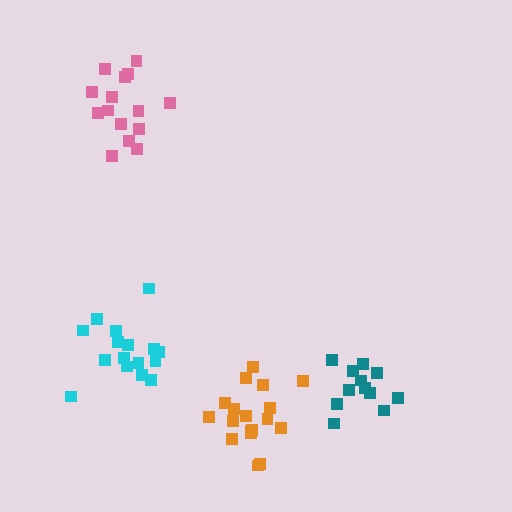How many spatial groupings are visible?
There are 4 spatial groupings.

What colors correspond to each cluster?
The clusters are colored: teal, cyan, orange, pink.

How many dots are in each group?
Group 1: 12 dots, Group 2: 16 dots, Group 3: 18 dots, Group 4: 15 dots (61 total).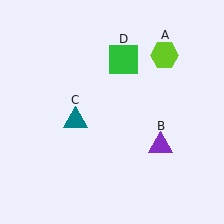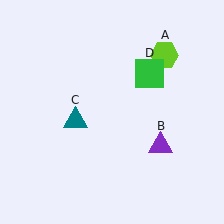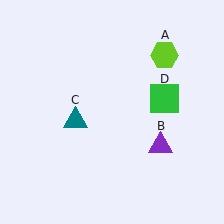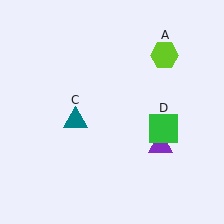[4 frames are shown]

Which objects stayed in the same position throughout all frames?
Lime hexagon (object A) and purple triangle (object B) and teal triangle (object C) remained stationary.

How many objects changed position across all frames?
1 object changed position: green square (object D).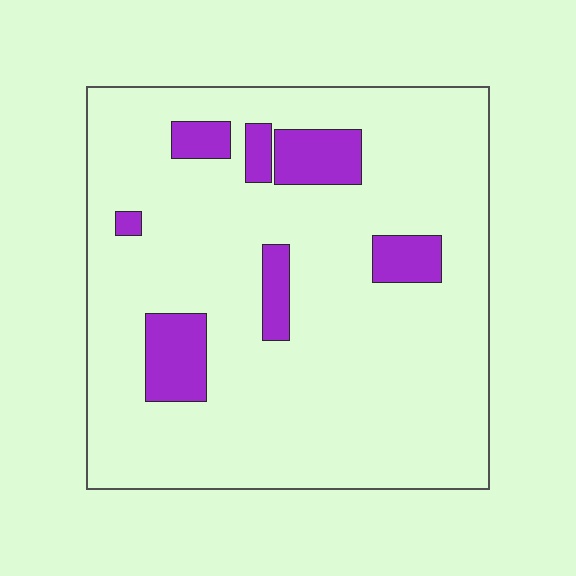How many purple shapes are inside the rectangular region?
7.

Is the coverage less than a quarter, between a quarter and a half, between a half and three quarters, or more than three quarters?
Less than a quarter.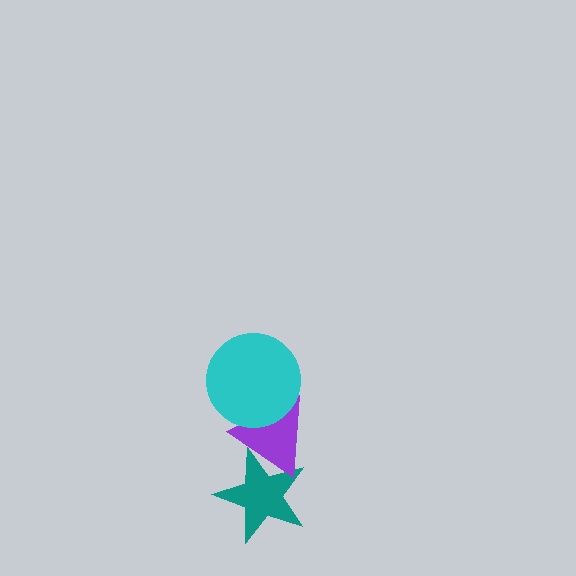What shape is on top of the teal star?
The purple triangle is on top of the teal star.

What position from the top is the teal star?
The teal star is 3rd from the top.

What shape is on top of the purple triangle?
The cyan circle is on top of the purple triangle.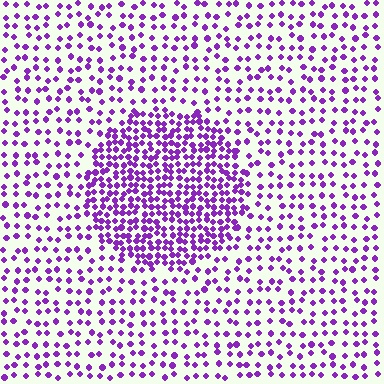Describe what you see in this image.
The image contains small purple elements arranged at two different densities. A circle-shaped region is visible where the elements are more densely packed than the surrounding area.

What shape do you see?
I see a circle.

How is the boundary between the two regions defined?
The boundary is defined by a change in element density (approximately 2.3x ratio). All elements are the same color, size, and shape.